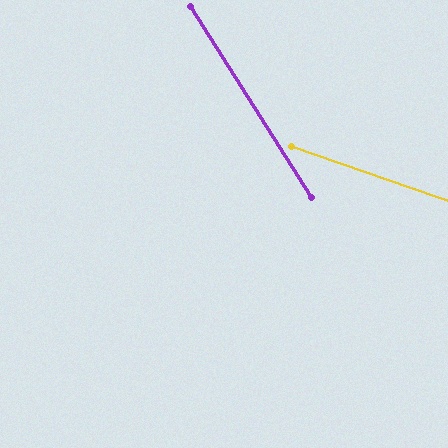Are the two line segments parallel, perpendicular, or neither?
Neither parallel nor perpendicular — they differ by about 39°.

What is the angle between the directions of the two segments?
Approximately 39 degrees.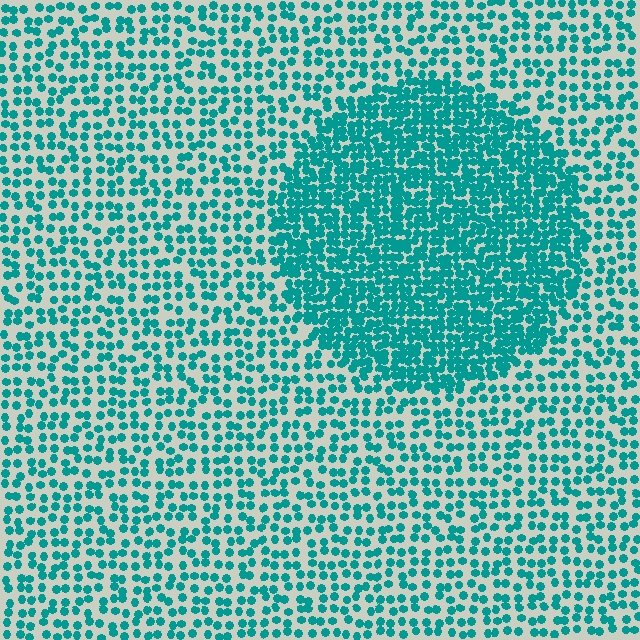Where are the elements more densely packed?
The elements are more densely packed inside the circle boundary.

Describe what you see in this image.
The image contains small teal elements arranged at two different densities. A circle-shaped region is visible where the elements are more densely packed than the surrounding area.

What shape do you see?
I see a circle.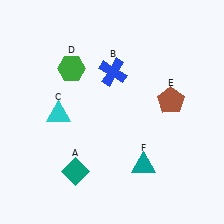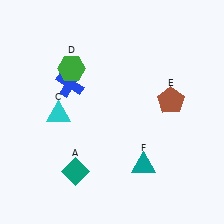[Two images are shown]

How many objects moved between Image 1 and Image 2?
1 object moved between the two images.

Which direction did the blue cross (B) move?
The blue cross (B) moved left.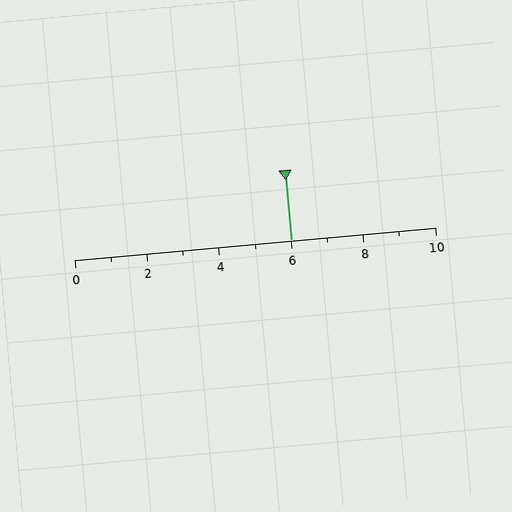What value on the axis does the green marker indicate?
The marker indicates approximately 6.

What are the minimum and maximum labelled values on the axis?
The axis runs from 0 to 10.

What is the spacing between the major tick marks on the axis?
The major ticks are spaced 2 apart.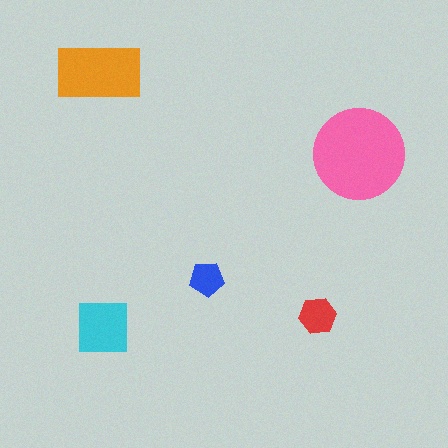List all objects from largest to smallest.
The pink circle, the orange rectangle, the cyan square, the red hexagon, the blue pentagon.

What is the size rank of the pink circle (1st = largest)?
1st.